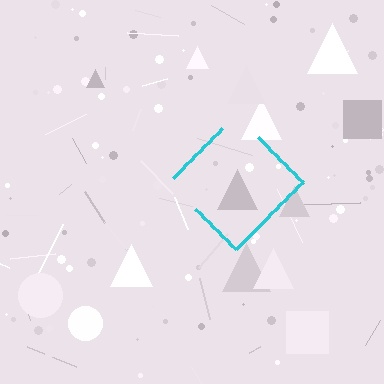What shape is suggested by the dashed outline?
The dashed outline suggests a diamond.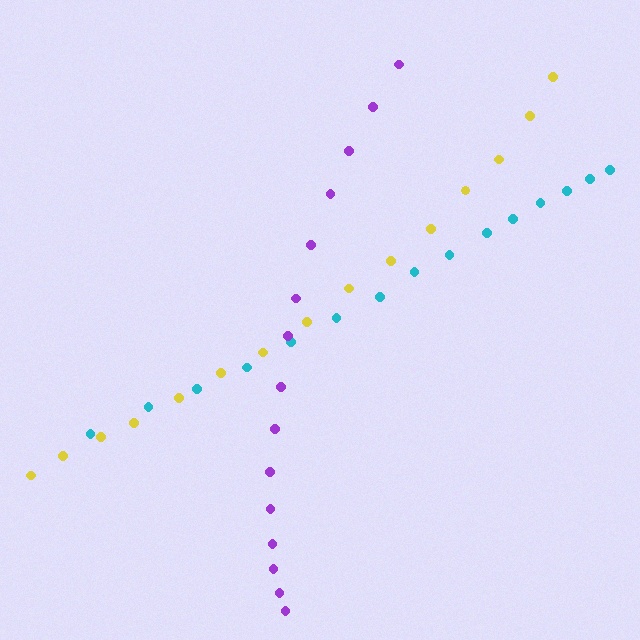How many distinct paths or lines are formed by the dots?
There are 3 distinct paths.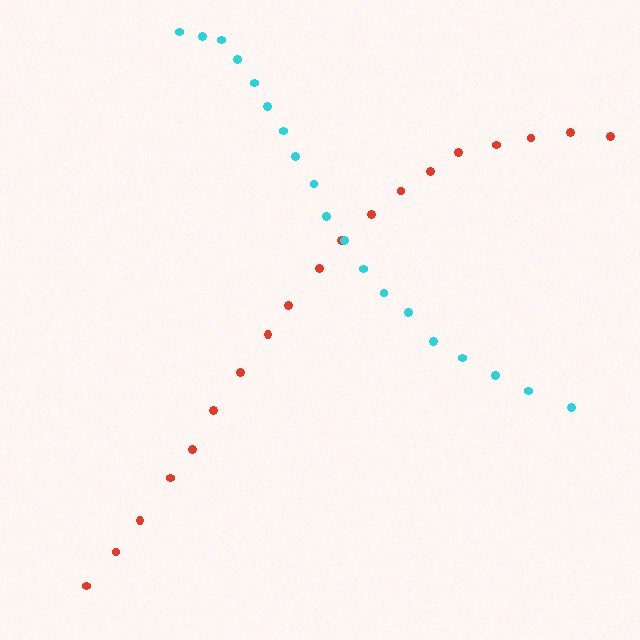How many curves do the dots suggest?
There are 2 distinct paths.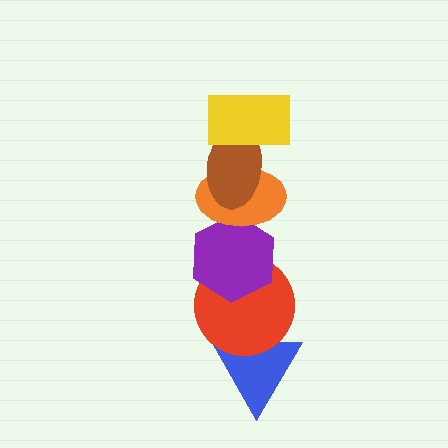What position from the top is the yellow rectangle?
The yellow rectangle is 1st from the top.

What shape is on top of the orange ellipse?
The brown ellipse is on top of the orange ellipse.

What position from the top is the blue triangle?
The blue triangle is 6th from the top.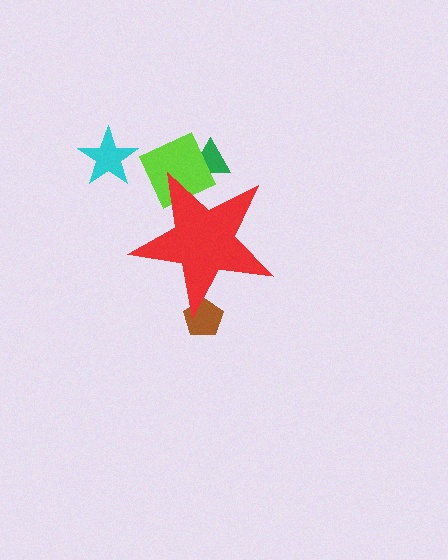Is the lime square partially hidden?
Yes, the lime square is partially hidden behind the red star.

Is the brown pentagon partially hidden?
Yes, the brown pentagon is partially hidden behind the red star.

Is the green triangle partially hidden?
Yes, the green triangle is partially hidden behind the red star.